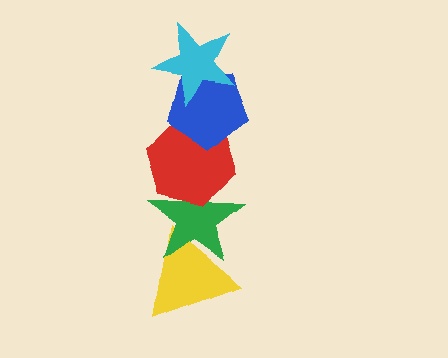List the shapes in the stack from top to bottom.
From top to bottom: the cyan star, the blue pentagon, the red hexagon, the green star, the yellow triangle.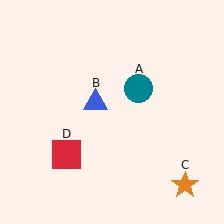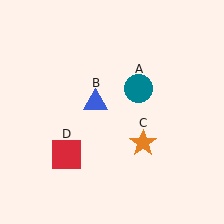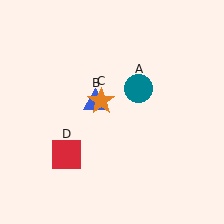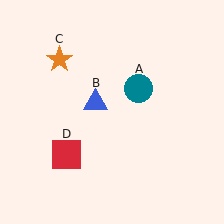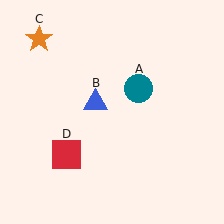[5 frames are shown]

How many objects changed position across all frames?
1 object changed position: orange star (object C).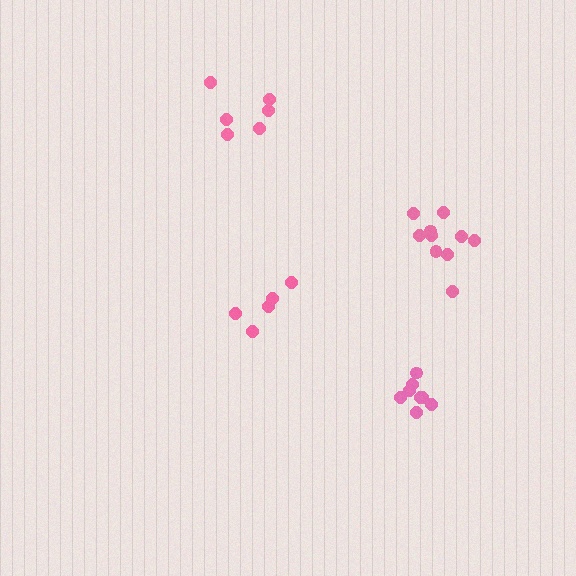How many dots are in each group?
Group 1: 6 dots, Group 2: 10 dots, Group 3: 8 dots, Group 4: 5 dots (29 total).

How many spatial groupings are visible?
There are 4 spatial groupings.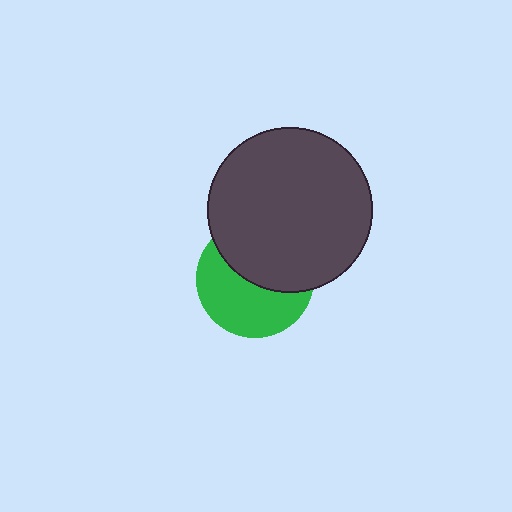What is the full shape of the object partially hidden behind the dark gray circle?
The partially hidden object is a green circle.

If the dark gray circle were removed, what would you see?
You would see the complete green circle.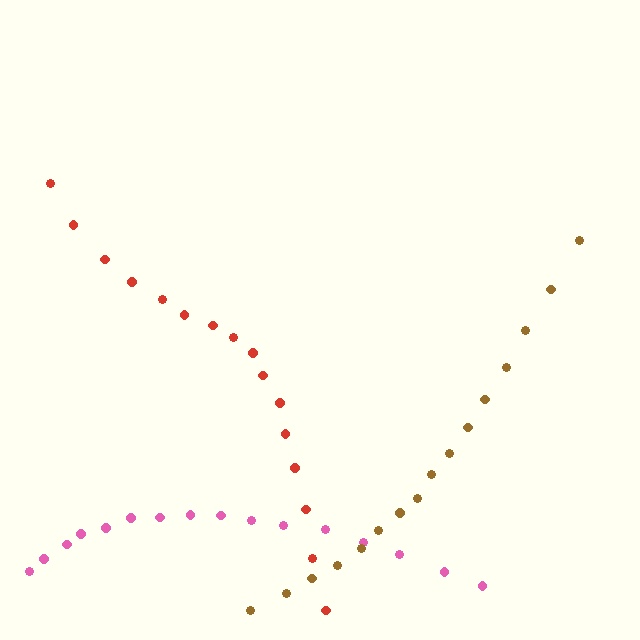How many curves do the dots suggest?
There are 3 distinct paths.